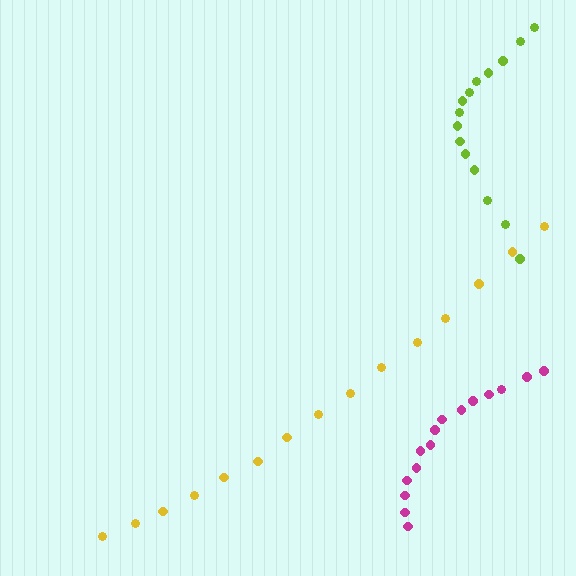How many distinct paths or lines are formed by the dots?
There are 3 distinct paths.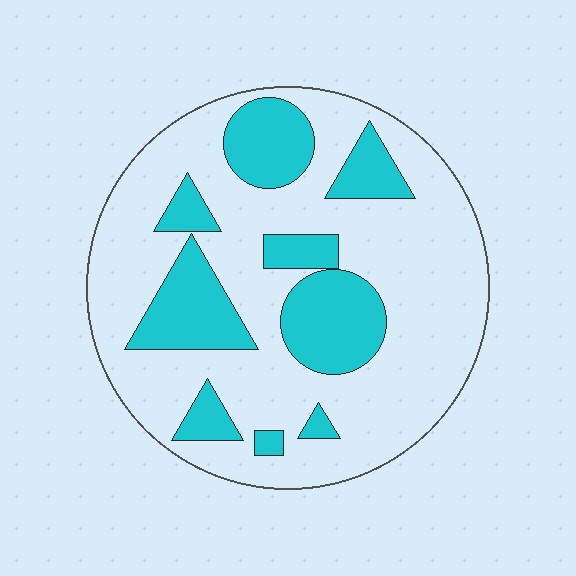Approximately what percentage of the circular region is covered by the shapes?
Approximately 30%.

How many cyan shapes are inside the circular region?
9.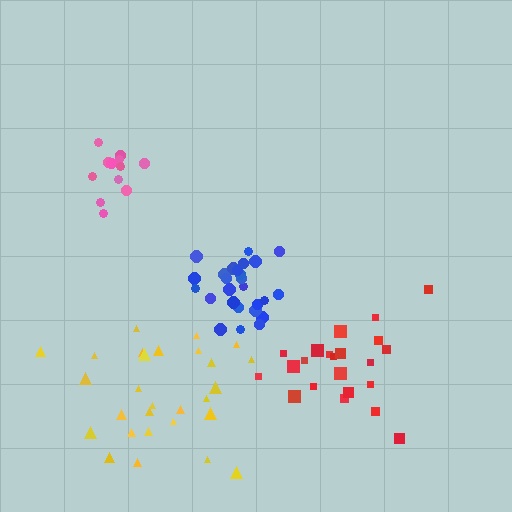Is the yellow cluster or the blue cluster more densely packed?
Blue.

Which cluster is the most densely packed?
Blue.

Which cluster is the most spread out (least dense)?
Yellow.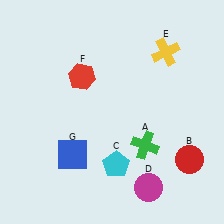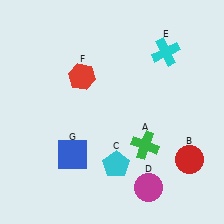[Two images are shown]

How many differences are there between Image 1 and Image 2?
There is 1 difference between the two images.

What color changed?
The cross (E) changed from yellow in Image 1 to cyan in Image 2.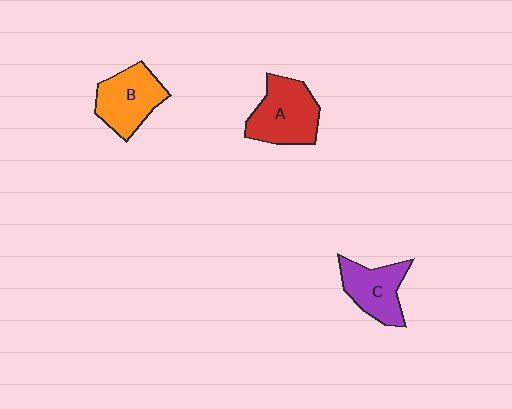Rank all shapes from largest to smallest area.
From largest to smallest: A (red), B (orange), C (purple).